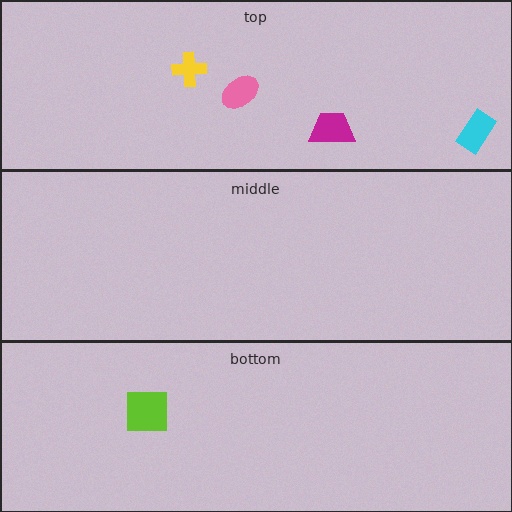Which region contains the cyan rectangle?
The top region.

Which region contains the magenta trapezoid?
The top region.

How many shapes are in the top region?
4.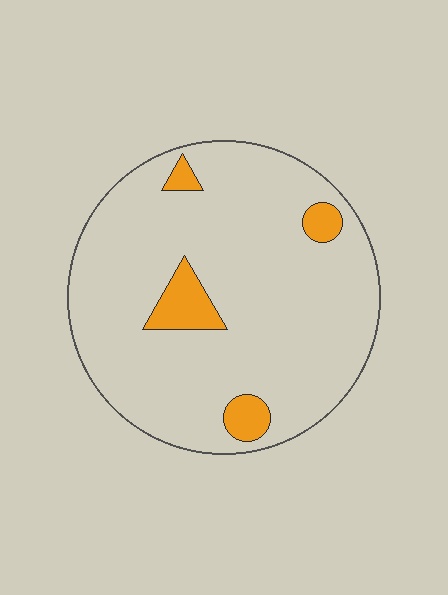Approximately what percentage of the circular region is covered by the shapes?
Approximately 10%.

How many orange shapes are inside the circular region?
4.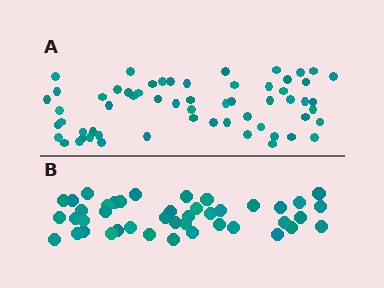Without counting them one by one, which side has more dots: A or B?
Region A (the top region) has more dots.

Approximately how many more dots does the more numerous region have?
Region A has approximately 15 more dots than region B.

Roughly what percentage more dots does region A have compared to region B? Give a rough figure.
About 40% more.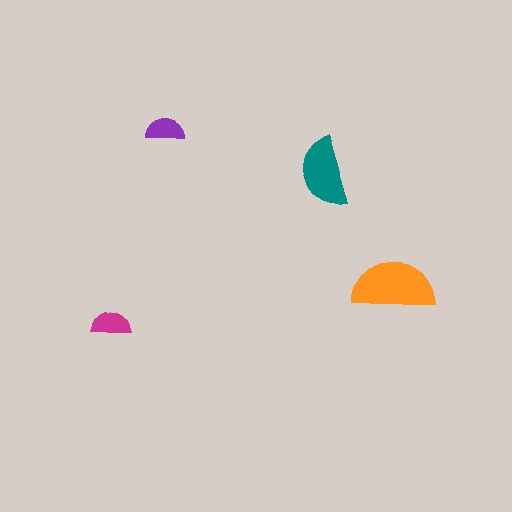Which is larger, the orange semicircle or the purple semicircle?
The orange one.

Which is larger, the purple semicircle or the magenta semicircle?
The magenta one.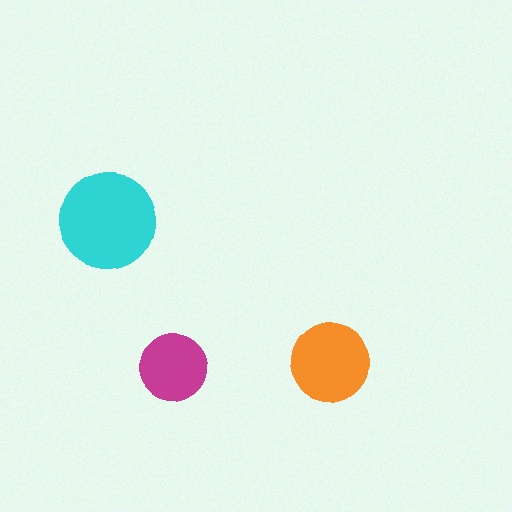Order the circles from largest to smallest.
the cyan one, the orange one, the magenta one.